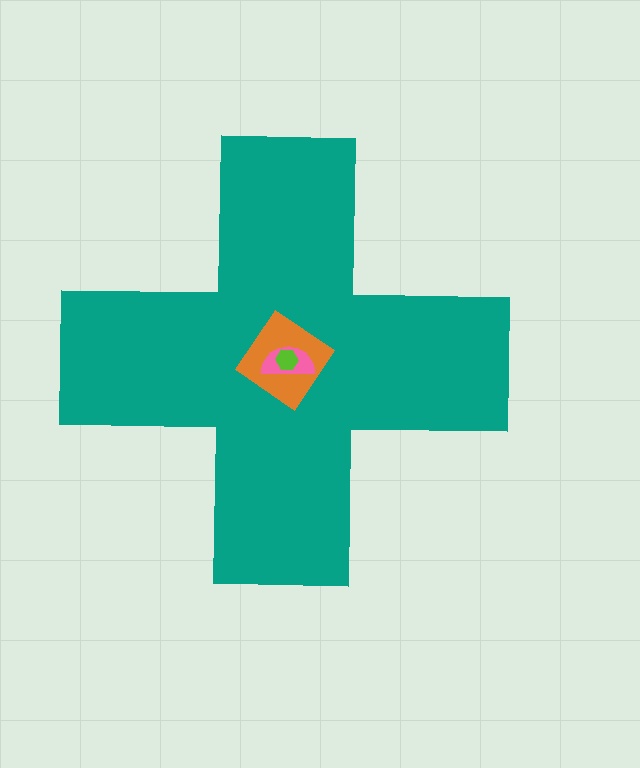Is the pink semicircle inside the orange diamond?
Yes.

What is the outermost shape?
The teal cross.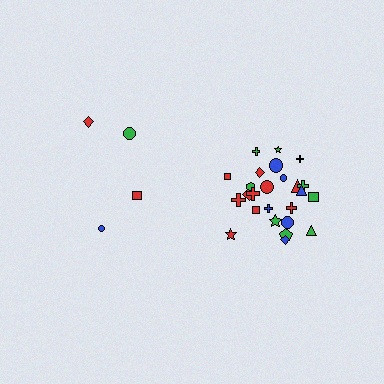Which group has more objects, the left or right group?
The right group.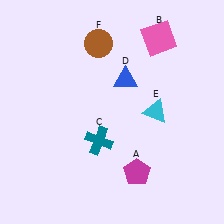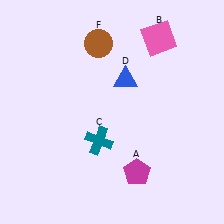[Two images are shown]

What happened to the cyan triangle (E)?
The cyan triangle (E) was removed in Image 2. It was in the top-right area of Image 1.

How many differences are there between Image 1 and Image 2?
There is 1 difference between the two images.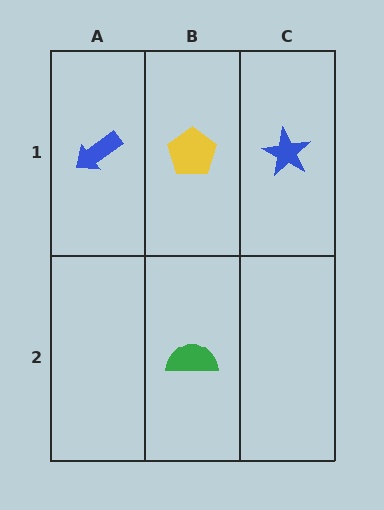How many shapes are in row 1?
3 shapes.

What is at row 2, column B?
A green semicircle.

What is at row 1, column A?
A blue arrow.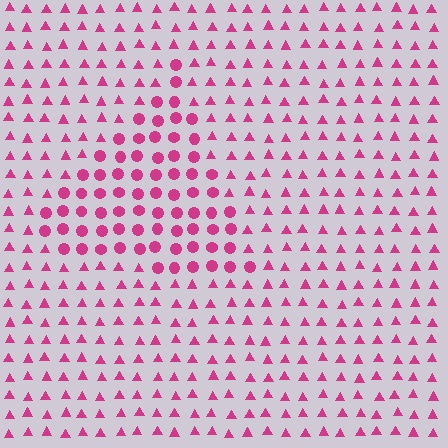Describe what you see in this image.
The image is filled with small magenta elements arranged in a uniform grid. A triangle-shaped region contains circles, while the surrounding area contains triangles. The boundary is defined purely by the change in element shape.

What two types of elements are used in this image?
The image uses circles inside the triangle region and triangles outside it.